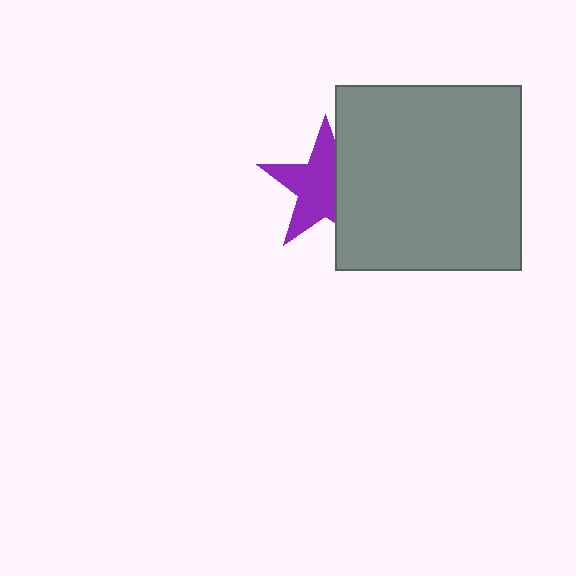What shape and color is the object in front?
The object in front is a gray square.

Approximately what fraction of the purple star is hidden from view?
Roughly 36% of the purple star is hidden behind the gray square.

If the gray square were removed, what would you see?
You would see the complete purple star.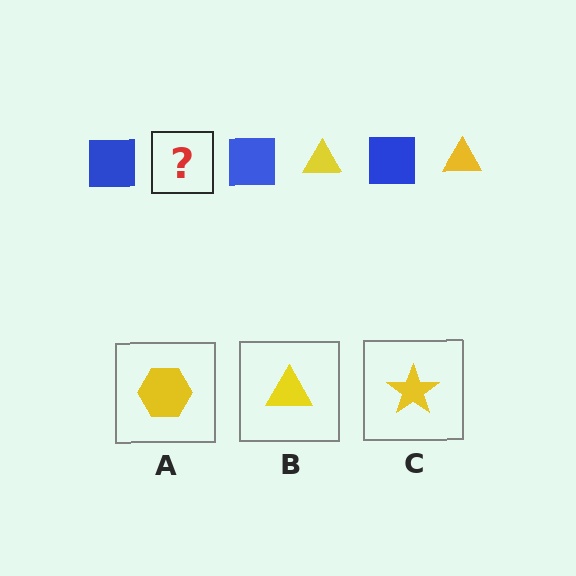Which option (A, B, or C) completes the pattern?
B.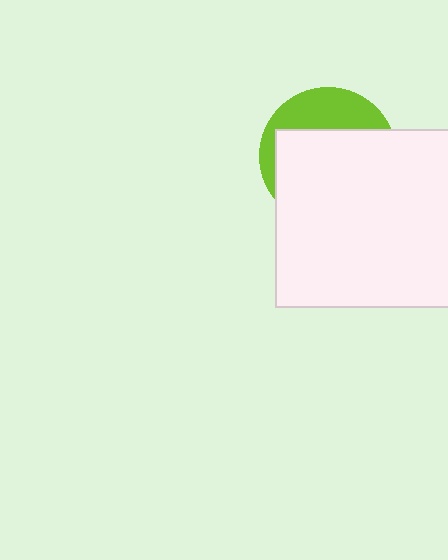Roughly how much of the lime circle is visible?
A small part of it is visible (roughly 32%).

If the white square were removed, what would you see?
You would see the complete lime circle.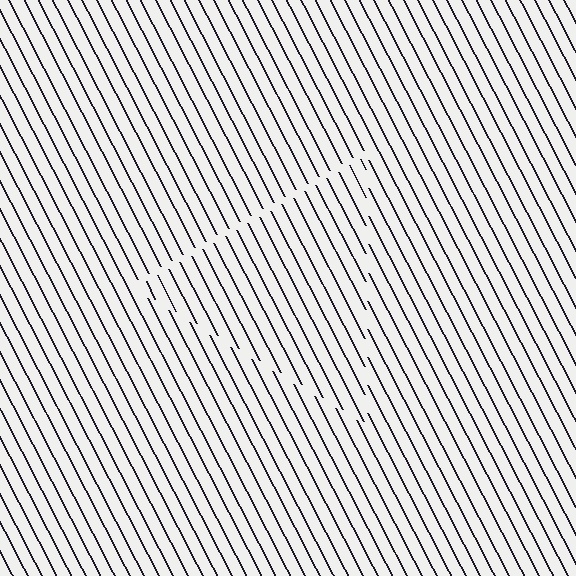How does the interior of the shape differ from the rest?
The interior of the shape contains the same grating, shifted by half a period — the contour is defined by the phase discontinuity where line-ends from the inner and outer gratings abut.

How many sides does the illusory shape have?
3 sides — the line-ends trace a triangle.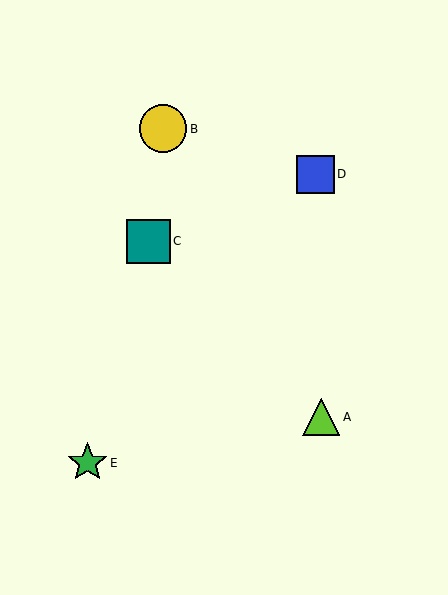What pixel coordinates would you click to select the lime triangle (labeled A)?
Click at (321, 417) to select the lime triangle A.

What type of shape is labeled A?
Shape A is a lime triangle.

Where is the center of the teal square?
The center of the teal square is at (148, 241).